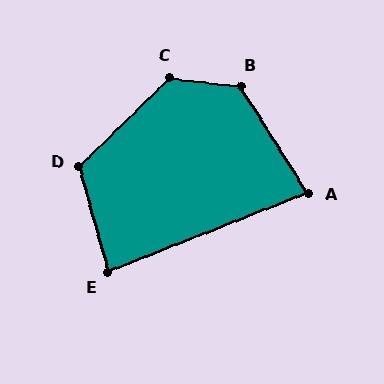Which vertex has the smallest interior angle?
A, at approximately 79 degrees.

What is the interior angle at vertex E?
Approximately 84 degrees (acute).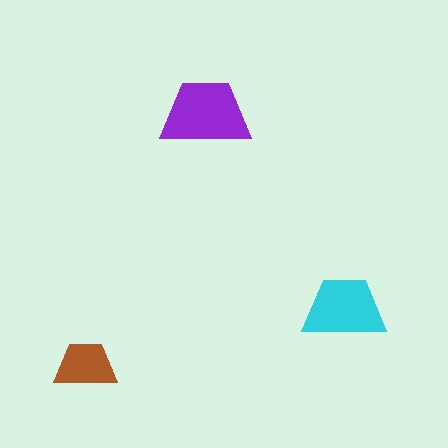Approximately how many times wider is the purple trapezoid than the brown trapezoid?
About 1.5 times wider.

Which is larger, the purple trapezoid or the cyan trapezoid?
The purple one.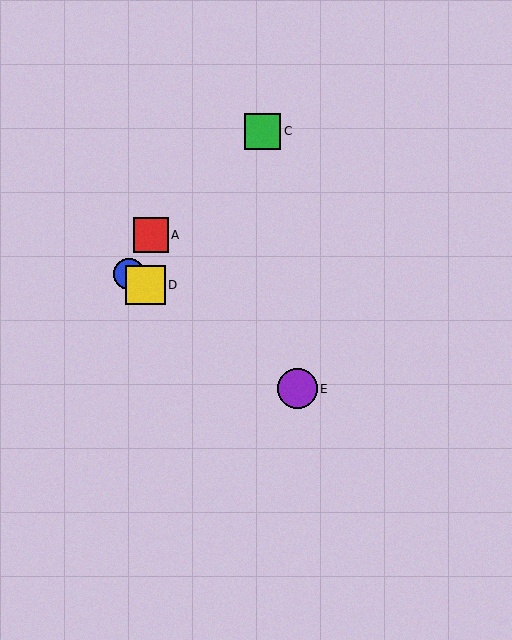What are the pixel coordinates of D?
Object D is at (145, 285).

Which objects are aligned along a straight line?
Objects B, D, E are aligned along a straight line.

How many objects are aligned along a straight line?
3 objects (B, D, E) are aligned along a straight line.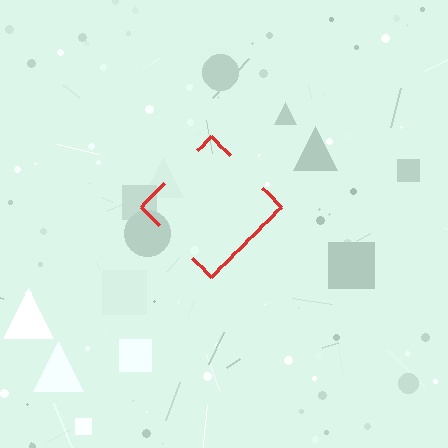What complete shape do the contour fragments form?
The contour fragments form a diamond.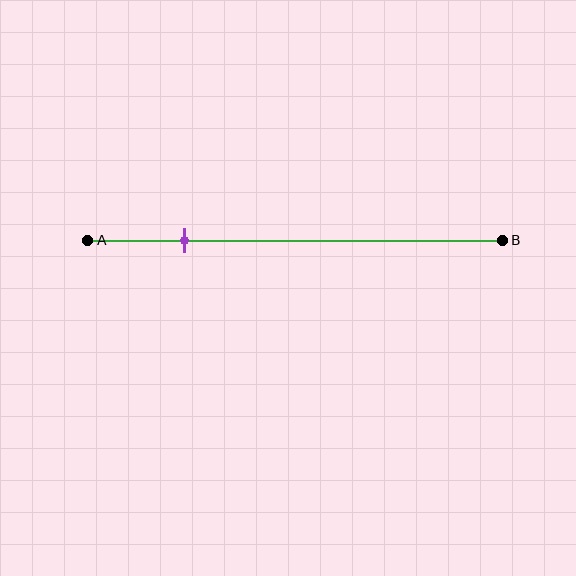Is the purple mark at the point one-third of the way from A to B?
No, the mark is at about 25% from A, not at the 33% one-third point.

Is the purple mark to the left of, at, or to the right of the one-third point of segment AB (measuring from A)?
The purple mark is to the left of the one-third point of segment AB.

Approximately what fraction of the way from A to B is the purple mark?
The purple mark is approximately 25% of the way from A to B.